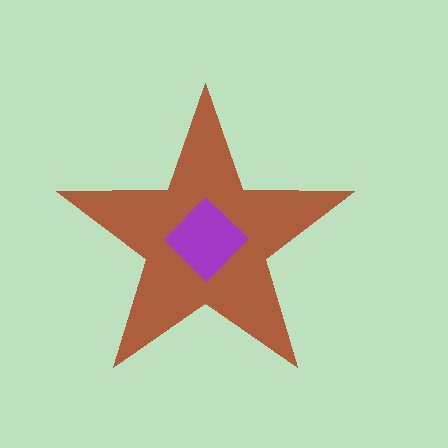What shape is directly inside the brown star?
The purple diamond.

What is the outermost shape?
The brown star.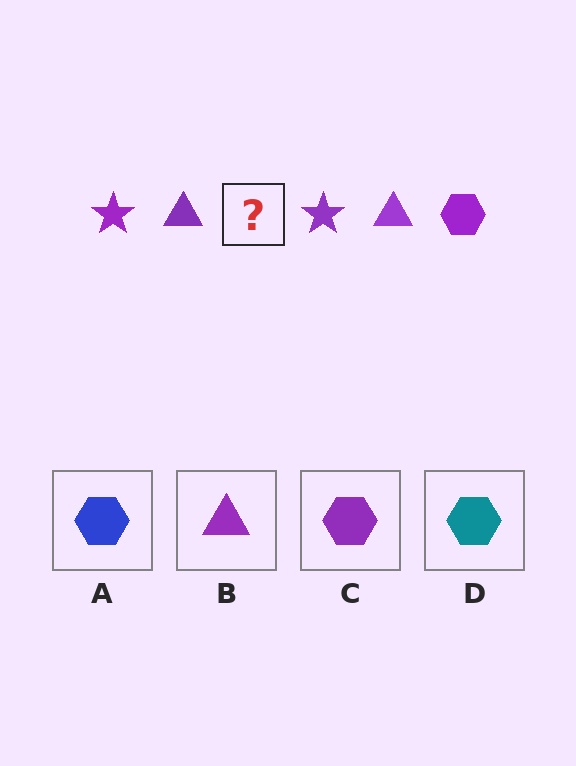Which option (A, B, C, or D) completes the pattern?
C.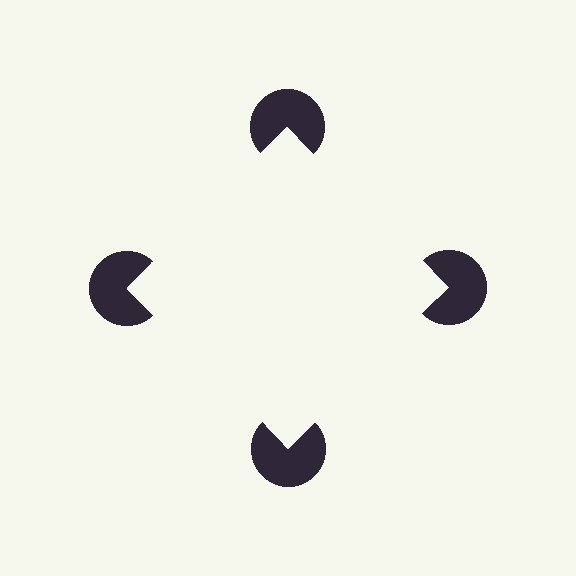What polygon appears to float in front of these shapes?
An illusory square — its edges are inferred from the aligned wedge cuts in the pac-man discs, not physically drawn.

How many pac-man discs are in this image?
There are 4 — one at each vertex of the illusory square.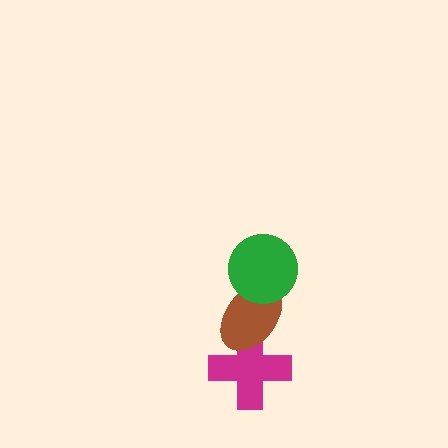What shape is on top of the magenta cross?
The brown ellipse is on top of the magenta cross.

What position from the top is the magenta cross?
The magenta cross is 3rd from the top.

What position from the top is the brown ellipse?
The brown ellipse is 2nd from the top.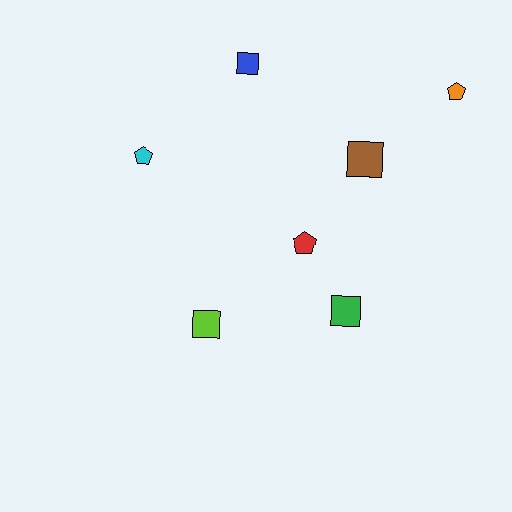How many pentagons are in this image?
There are 3 pentagons.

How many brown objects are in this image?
There is 1 brown object.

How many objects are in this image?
There are 7 objects.